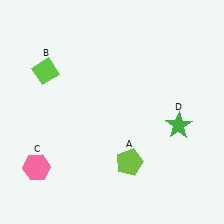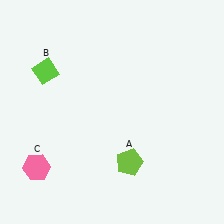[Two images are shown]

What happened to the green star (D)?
The green star (D) was removed in Image 2. It was in the bottom-right area of Image 1.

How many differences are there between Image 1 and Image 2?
There is 1 difference between the two images.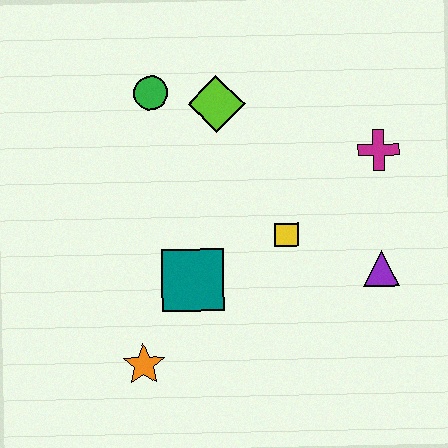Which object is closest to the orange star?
The teal square is closest to the orange star.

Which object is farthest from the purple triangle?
The green circle is farthest from the purple triangle.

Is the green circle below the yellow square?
No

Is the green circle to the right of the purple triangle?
No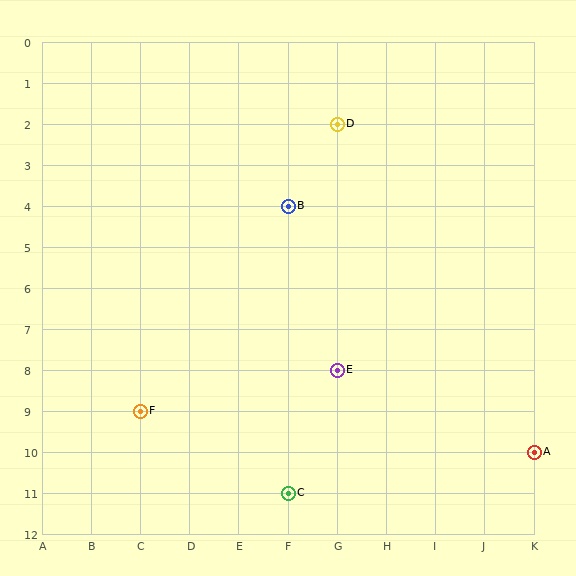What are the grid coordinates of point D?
Point D is at grid coordinates (G, 2).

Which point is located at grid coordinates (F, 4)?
Point B is at (F, 4).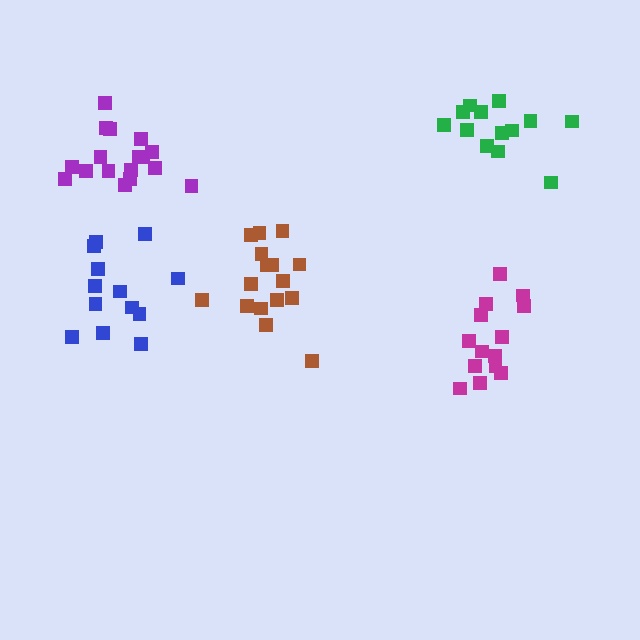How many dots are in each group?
Group 1: 13 dots, Group 2: 14 dots, Group 3: 16 dots, Group 4: 17 dots, Group 5: 13 dots (73 total).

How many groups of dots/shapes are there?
There are 5 groups.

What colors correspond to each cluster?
The clusters are colored: green, magenta, brown, purple, blue.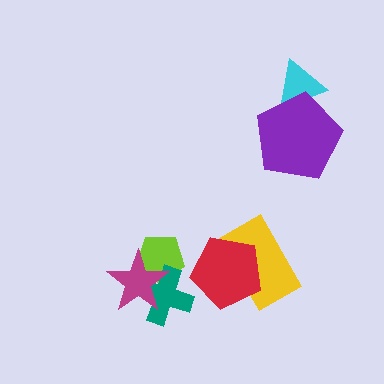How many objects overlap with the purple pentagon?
1 object overlaps with the purple pentagon.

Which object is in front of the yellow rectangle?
The red pentagon is in front of the yellow rectangle.